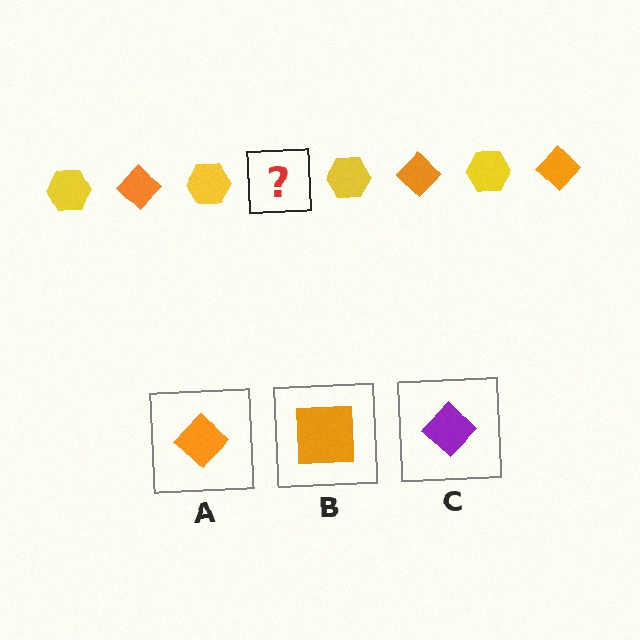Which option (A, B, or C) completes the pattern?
A.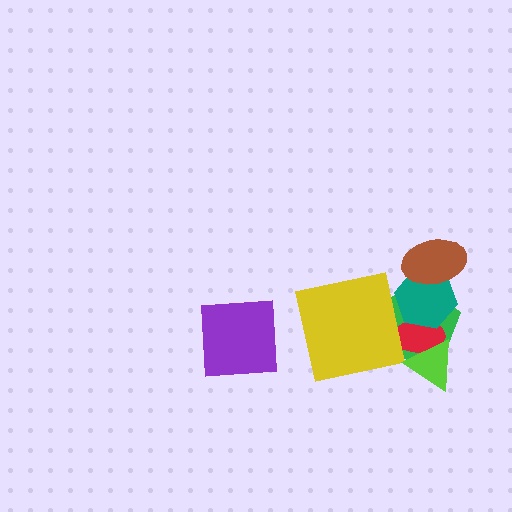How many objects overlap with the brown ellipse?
2 objects overlap with the brown ellipse.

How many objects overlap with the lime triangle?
2 objects overlap with the lime triangle.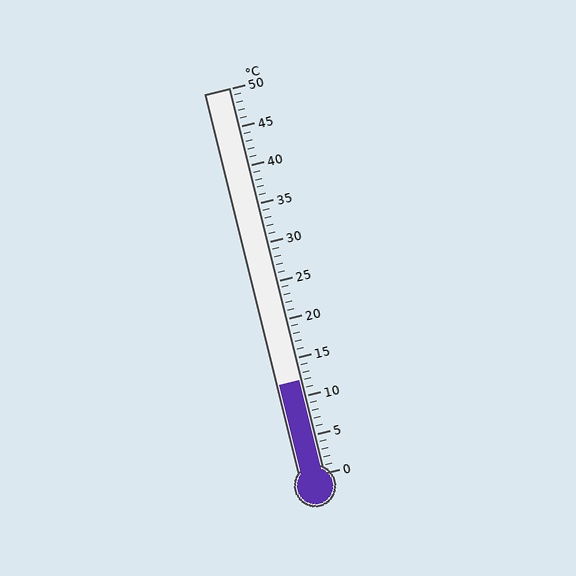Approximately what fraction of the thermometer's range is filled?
The thermometer is filled to approximately 25% of its range.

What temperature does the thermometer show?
The thermometer shows approximately 12°C.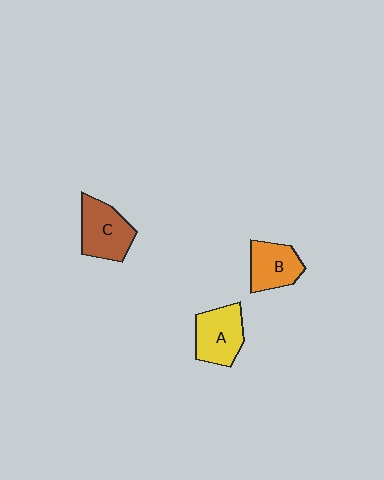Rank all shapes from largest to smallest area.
From largest to smallest: C (brown), A (yellow), B (orange).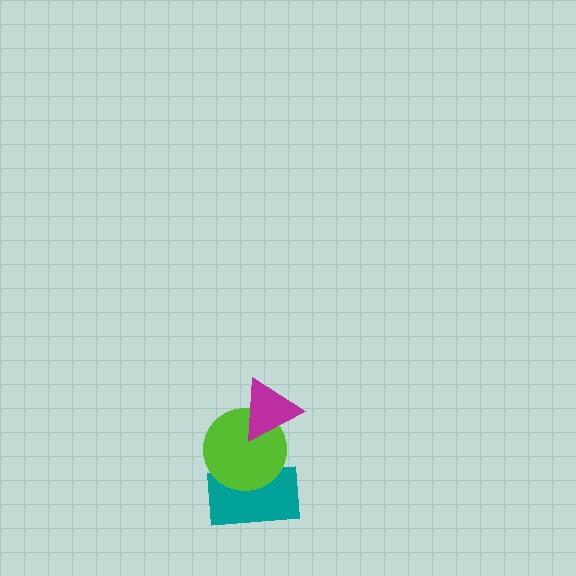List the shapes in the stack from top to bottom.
From top to bottom: the magenta triangle, the lime circle, the teal rectangle.